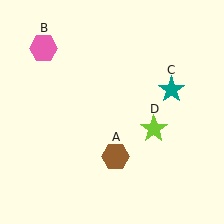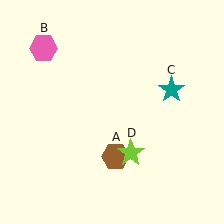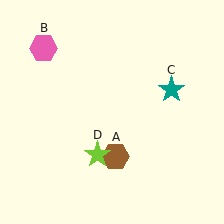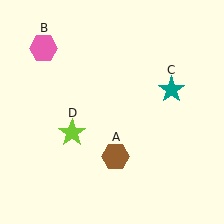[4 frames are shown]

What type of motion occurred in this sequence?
The lime star (object D) rotated clockwise around the center of the scene.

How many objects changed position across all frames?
1 object changed position: lime star (object D).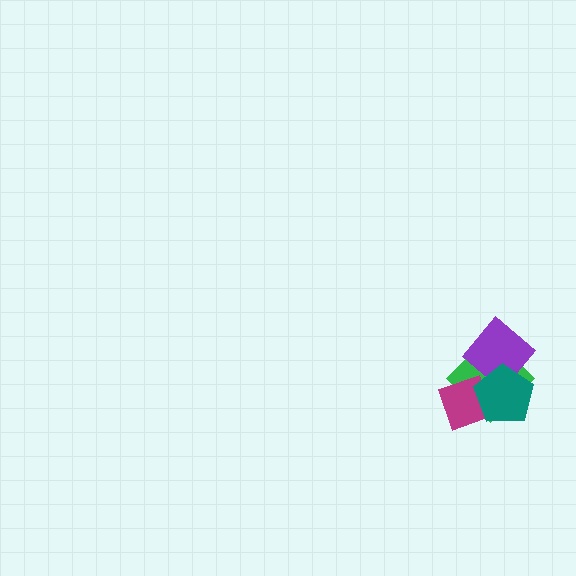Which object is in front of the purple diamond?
The teal pentagon is in front of the purple diamond.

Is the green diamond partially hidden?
Yes, it is partially covered by another shape.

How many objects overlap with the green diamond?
3 objects overlap with the green diamond.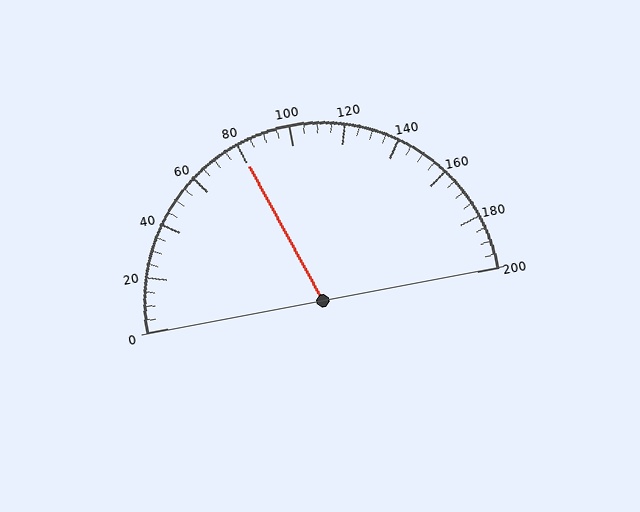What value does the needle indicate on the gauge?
The needle indicates approximately 80.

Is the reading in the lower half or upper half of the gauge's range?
The reading is in the lower half of the range (0 to 200).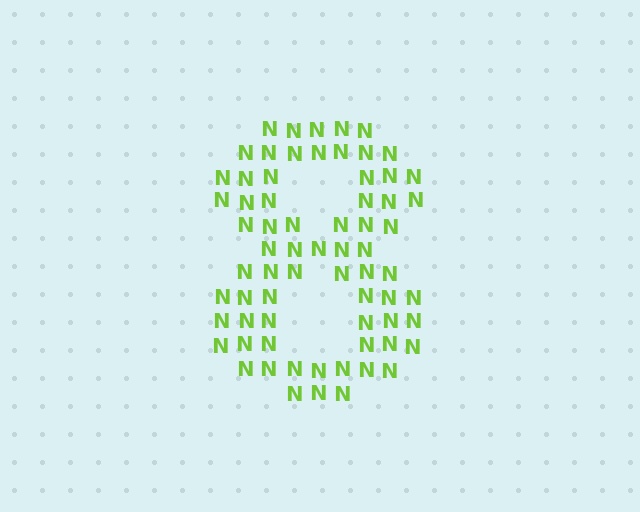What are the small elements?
The small elements are letter N's.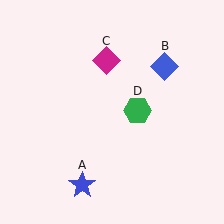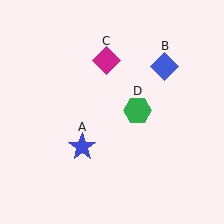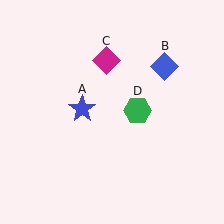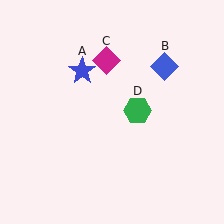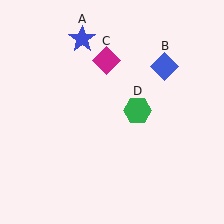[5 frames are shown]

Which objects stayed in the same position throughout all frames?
Blue diamond (object B) and magenta diamond (object C) and green hexagon (object D) remained stationary.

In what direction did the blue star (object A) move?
The blue star (object A) moved up.